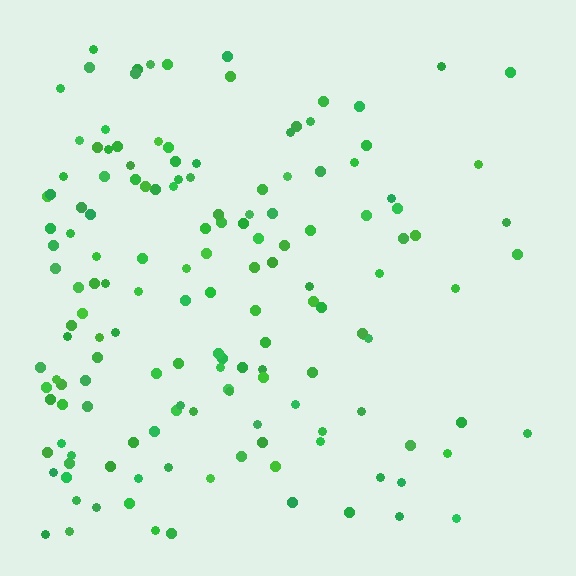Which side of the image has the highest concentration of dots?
The left.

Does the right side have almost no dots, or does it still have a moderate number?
Still a moderate number, just noticeably fewer than the left.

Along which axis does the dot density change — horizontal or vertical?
Horizontal.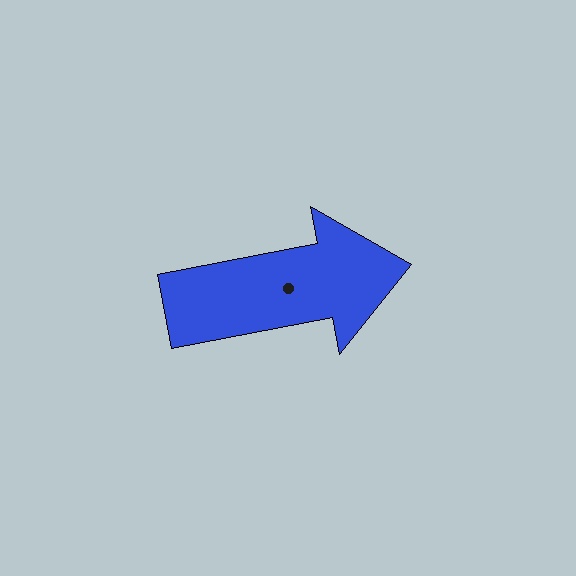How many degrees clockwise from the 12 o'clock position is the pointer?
Approximately 79 degrees.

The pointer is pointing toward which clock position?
Roughly 3 o'clock.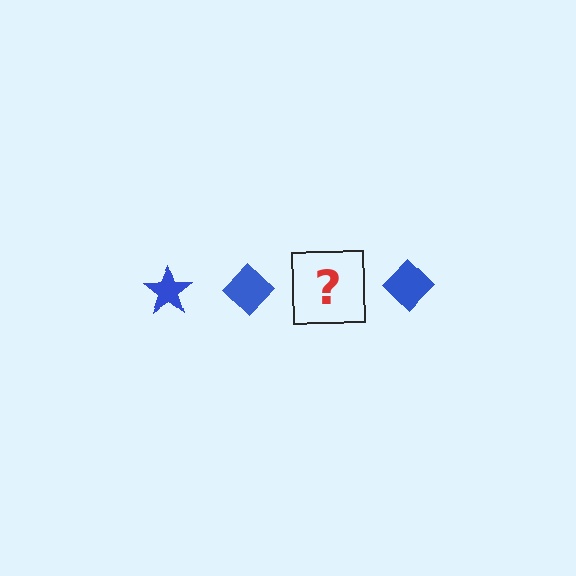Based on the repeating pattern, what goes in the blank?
The blank should be a blue star.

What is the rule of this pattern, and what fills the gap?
The rule is that the pattern cycles through star, diamond shapes in blue. The gap should be filled with a blue star.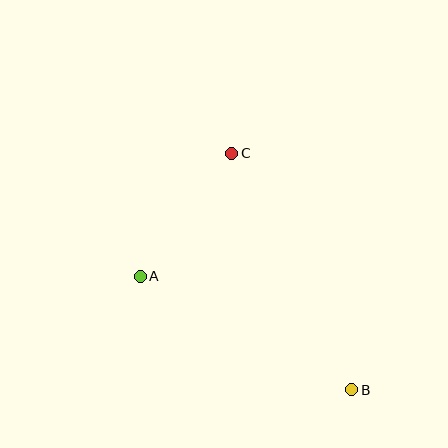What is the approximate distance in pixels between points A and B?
The distance between A and B is approximately 240 pixels.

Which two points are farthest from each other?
Points B and C are farthest from each other.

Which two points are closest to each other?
Points A and C are closest to each other.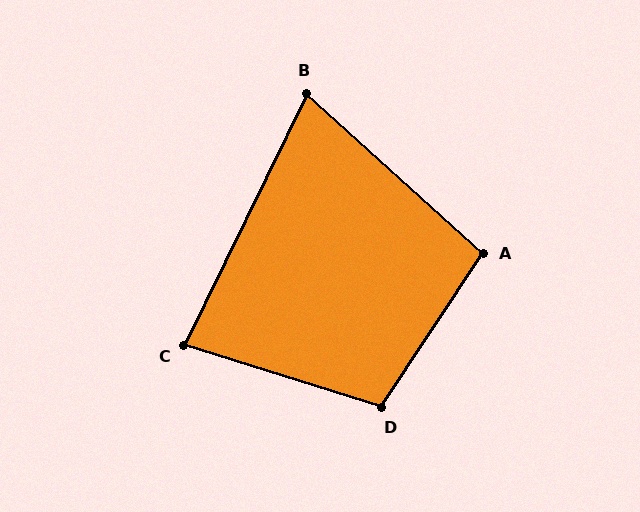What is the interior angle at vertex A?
Approximately 99 degrees (obtuse).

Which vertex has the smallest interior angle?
B, at approximately 74 degrees.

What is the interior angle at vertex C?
Approximately 81 degrees (acute).